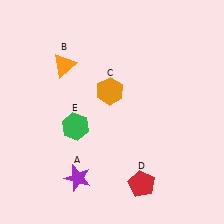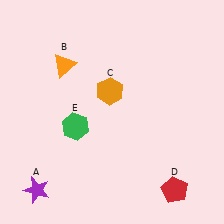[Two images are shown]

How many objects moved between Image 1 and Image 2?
2 objects moved between the two images.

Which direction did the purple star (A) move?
The purple star (A) moved left.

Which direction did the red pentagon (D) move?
The red pentagon (D) moved right.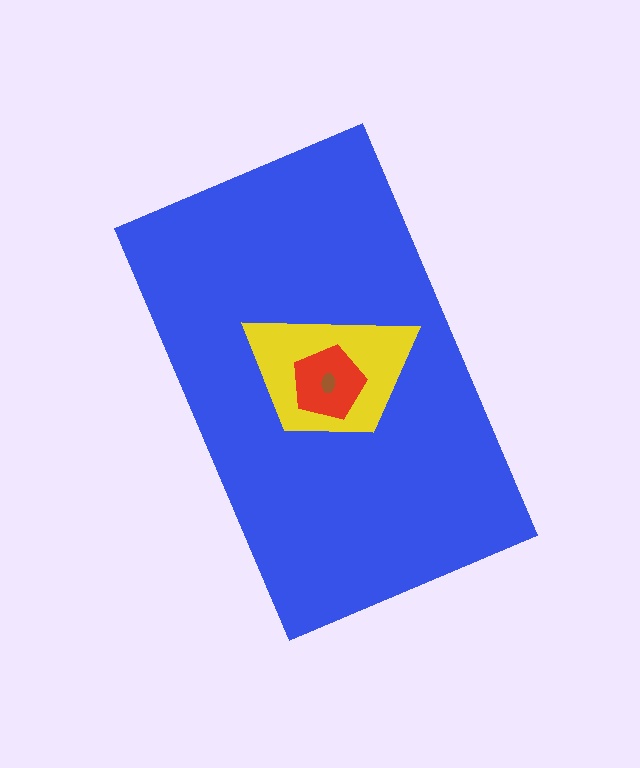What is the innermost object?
The brown ellipse.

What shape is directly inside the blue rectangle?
The yellow trapezoid.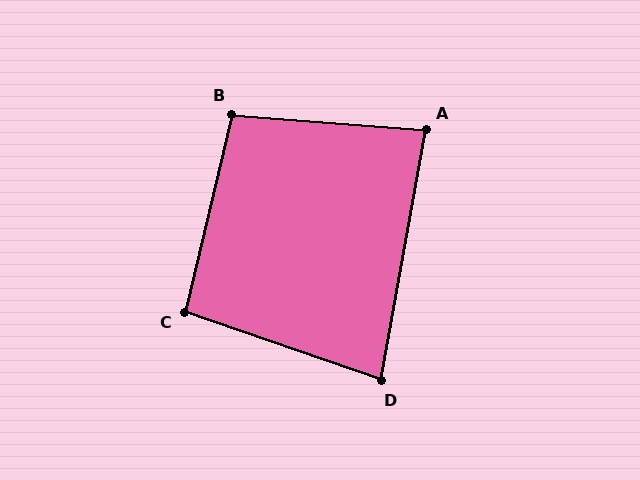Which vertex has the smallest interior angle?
D, at approximately 81 degrees.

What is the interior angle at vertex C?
Approximately 96 degrees (obtuse).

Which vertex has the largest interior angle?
B, at approximately 99 degrees.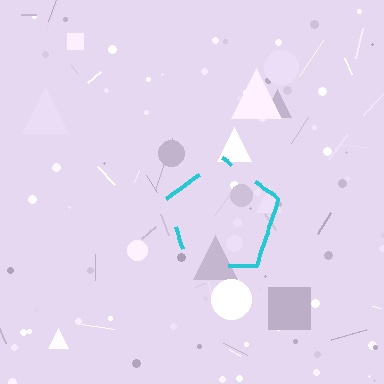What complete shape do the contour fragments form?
The contour fragments form a pentagon.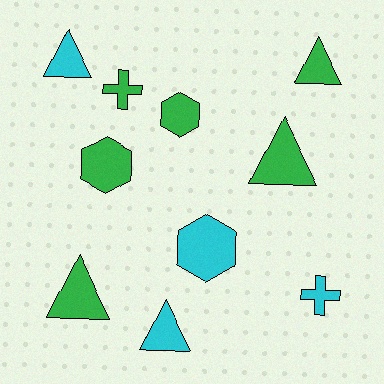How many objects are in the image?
There are 10 objects.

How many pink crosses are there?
There are no pink crosses.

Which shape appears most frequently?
Triangle, with 5 objects.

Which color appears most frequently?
Green, with 6 objects.